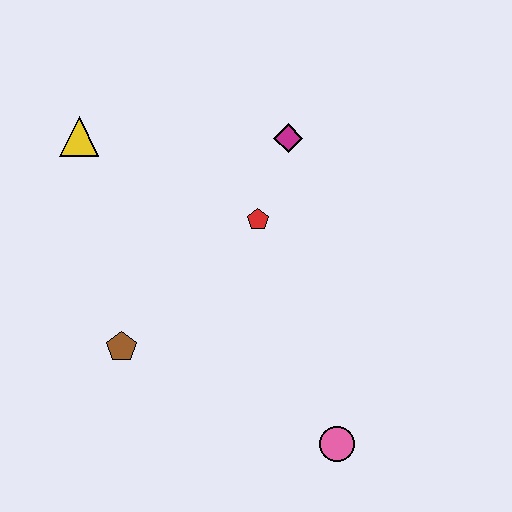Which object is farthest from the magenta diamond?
The pink circle is farthest from the magenta diamond.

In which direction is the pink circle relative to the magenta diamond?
The pink circle is below the magenta diamond.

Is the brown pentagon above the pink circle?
Yes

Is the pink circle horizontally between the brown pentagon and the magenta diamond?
No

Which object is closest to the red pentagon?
The magenta diamond is closest to the red pentagon.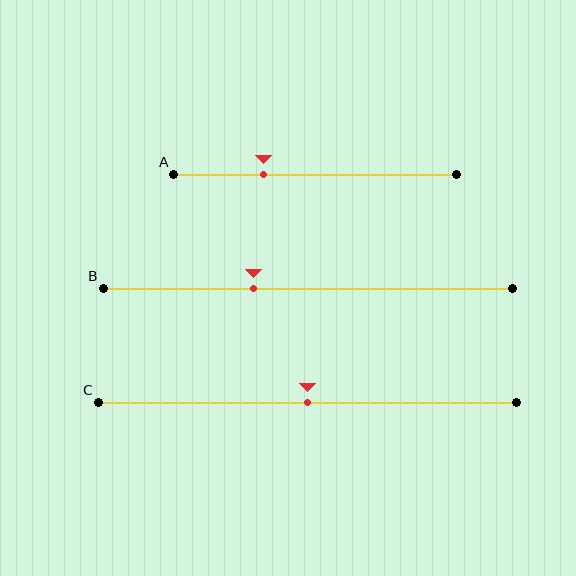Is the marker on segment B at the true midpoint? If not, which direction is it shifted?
No, the marker on segment B is shifted to the left by about 13% of the segment length.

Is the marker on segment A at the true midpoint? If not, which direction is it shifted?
No, the marker on segment A is shifted to the left by about 18% of the segment length.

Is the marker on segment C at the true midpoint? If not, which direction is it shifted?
Yes, the marker on segment C is at the true midpoint.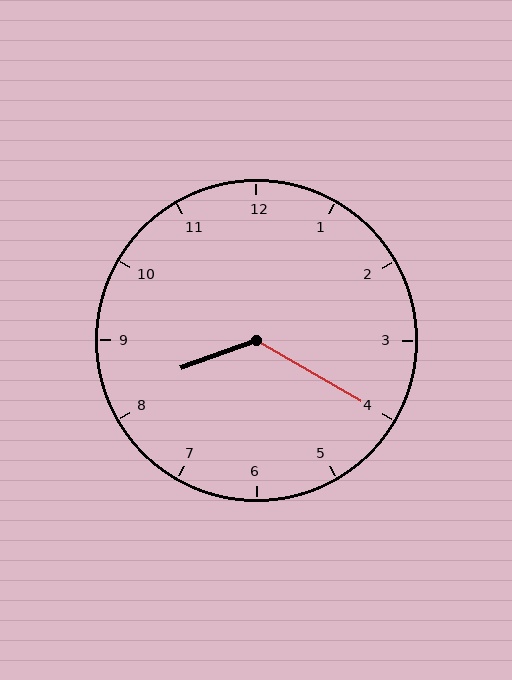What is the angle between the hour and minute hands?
Approximately 130 degrees.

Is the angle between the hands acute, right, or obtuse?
It is obtuse.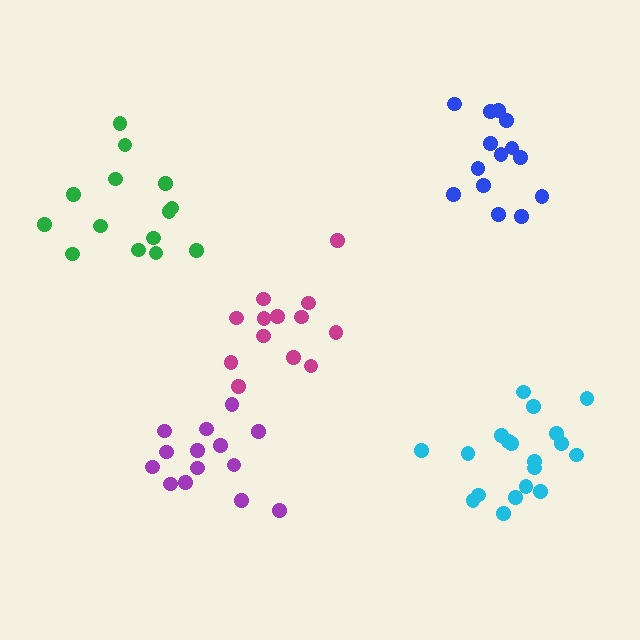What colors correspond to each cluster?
The clusters are colored: magenta, blue, purple, green, cyan.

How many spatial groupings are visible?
There are 5 spatial groupings.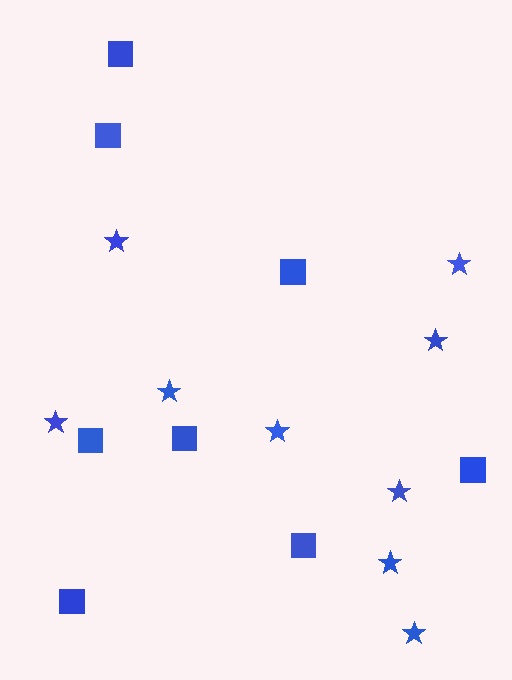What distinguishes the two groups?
There are 2 groups: one group of stars (9) and one group of squares (8).